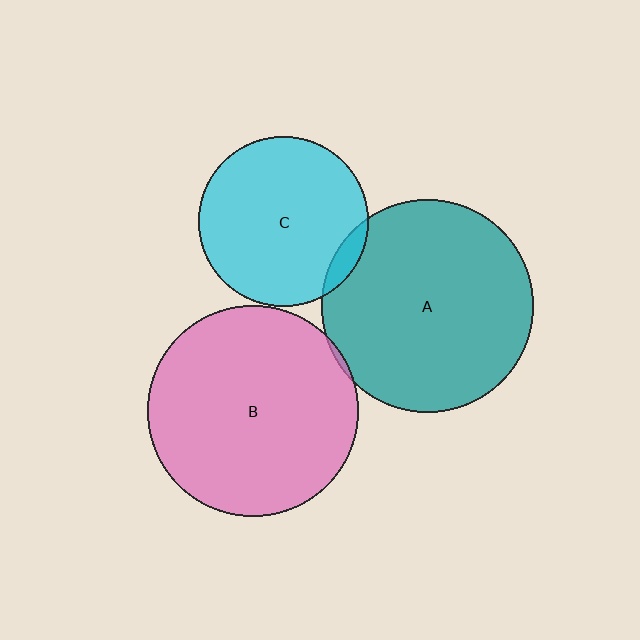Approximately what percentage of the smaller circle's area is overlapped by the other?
Approximately 5%.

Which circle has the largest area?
Circle A (teal).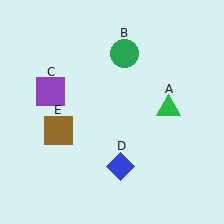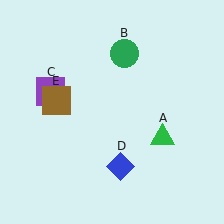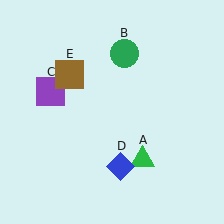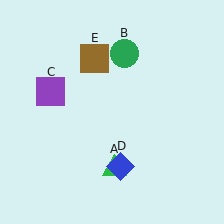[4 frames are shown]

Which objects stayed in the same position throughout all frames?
Green circle (object B) and purple square (object C) and blue diamond (object D) remained stationary.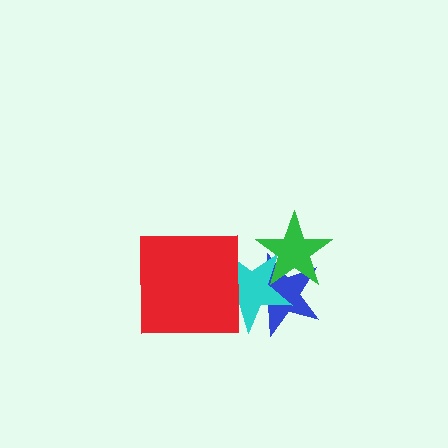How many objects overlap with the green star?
2 objects overlap with the green star.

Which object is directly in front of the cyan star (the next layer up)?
The red square is directly in front of the cyan star.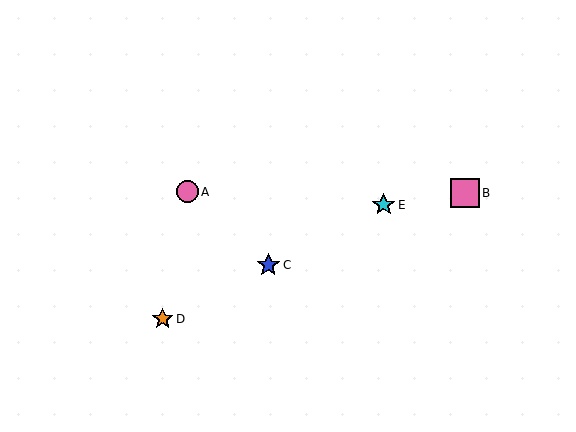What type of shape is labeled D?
Shape D is an orange star.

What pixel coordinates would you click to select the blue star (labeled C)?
Click at (268, 265) to select the blue star C.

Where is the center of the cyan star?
The center of the cyan star is at (384, 205).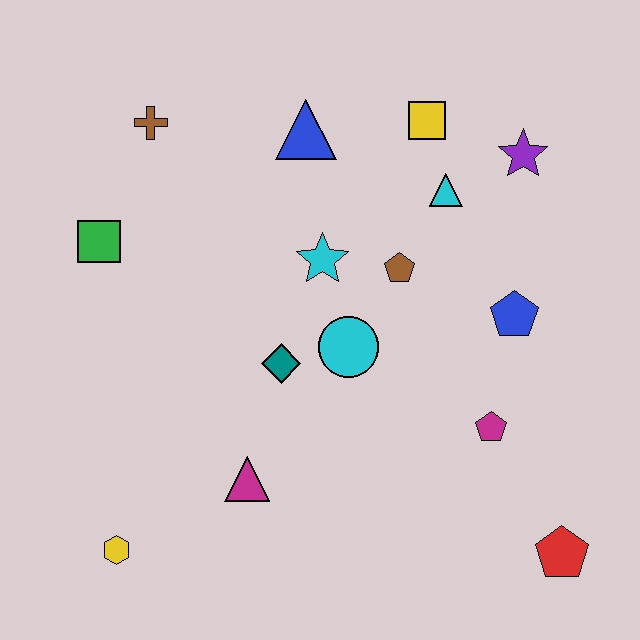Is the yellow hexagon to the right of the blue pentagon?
No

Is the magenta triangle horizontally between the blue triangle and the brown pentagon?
No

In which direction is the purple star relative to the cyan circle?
The purple star is above the cyan circle.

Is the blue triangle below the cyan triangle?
No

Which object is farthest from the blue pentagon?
The yellow hexagon is farthest from the blue pentagon.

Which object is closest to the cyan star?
The brown pentagon is closest to the cyan star.